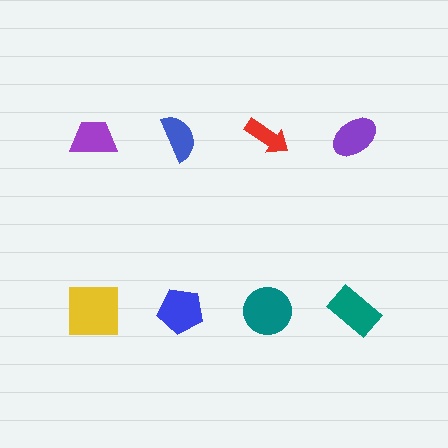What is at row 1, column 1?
A purple trapezoid.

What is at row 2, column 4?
A teal rectangle.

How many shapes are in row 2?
4 shapes.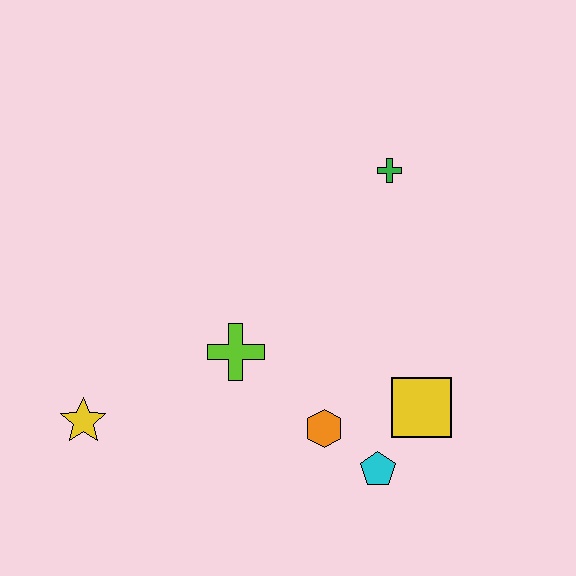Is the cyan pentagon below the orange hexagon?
Yes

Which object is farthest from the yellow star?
The green cross is farthest from the yellow star.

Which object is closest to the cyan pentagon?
The orange hexagon is closest to the cyan pentagon.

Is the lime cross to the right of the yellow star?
Yes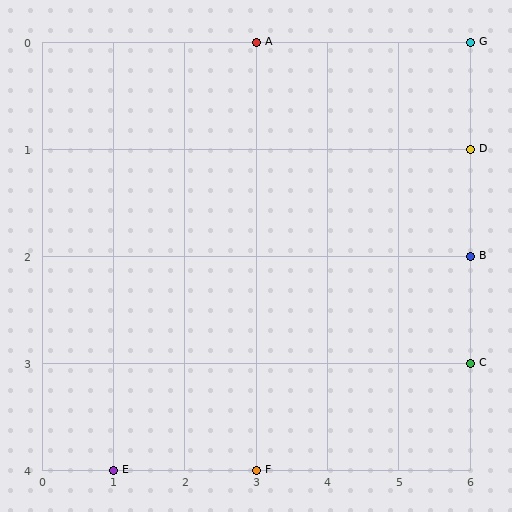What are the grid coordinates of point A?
Point A is at grid coordinates (3, 0).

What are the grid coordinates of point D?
Point D is at grid coordinates (6, 1).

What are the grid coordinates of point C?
Point C is at grid coordinates (6, 3).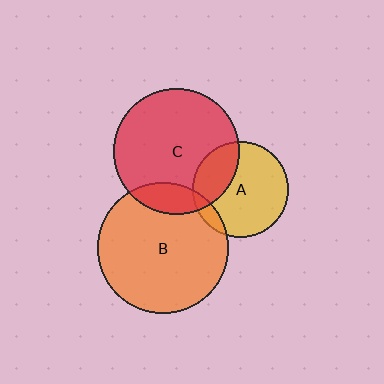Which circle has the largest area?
Circle B (orange).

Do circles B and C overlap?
Yes.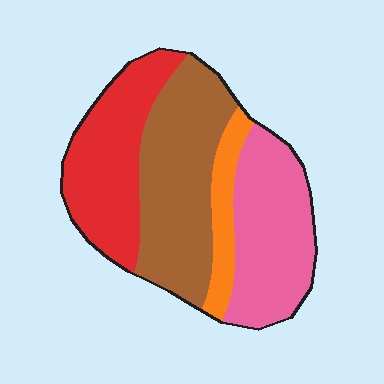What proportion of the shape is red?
Red covers about 25% of the shape.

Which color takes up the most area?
Brown, at roughly 35%.